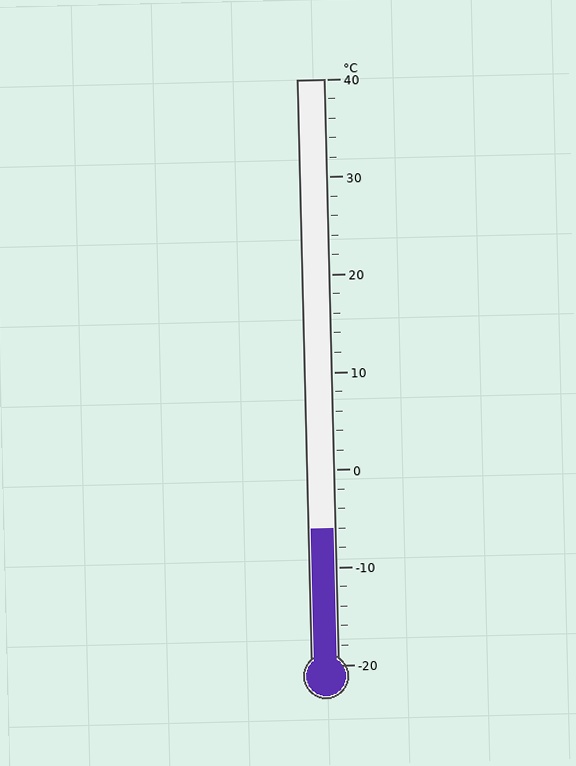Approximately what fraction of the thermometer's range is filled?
The thermometer is filled to approximately 25% of its range.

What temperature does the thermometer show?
The thermometer shows approximately -6°C.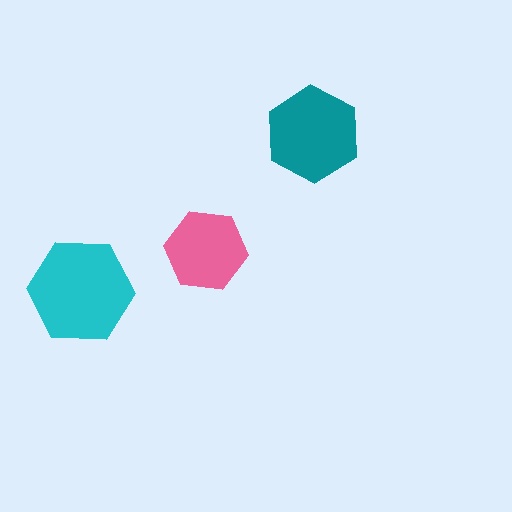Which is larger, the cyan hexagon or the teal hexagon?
The cyan one.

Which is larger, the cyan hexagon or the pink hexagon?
The cyan one.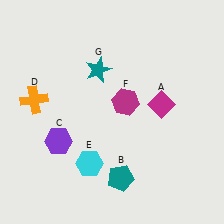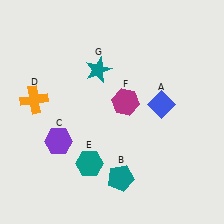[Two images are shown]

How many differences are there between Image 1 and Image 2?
There are 2 differences between the two images.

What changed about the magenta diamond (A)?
In Image 1, A is magenta. In Image 2, it changed to blue.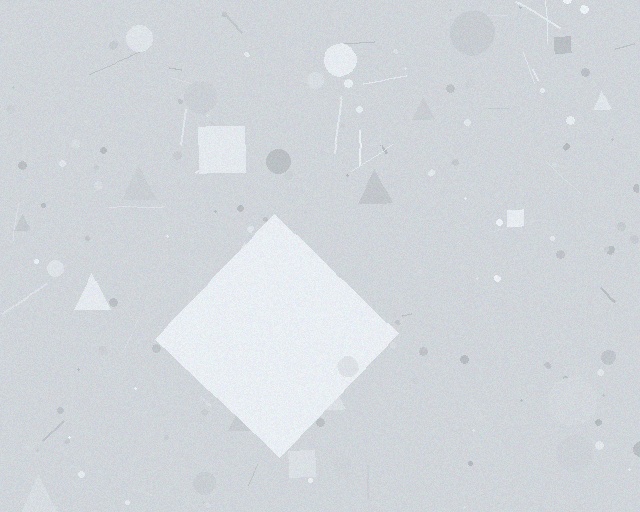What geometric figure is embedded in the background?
A diamond is embedded in the background.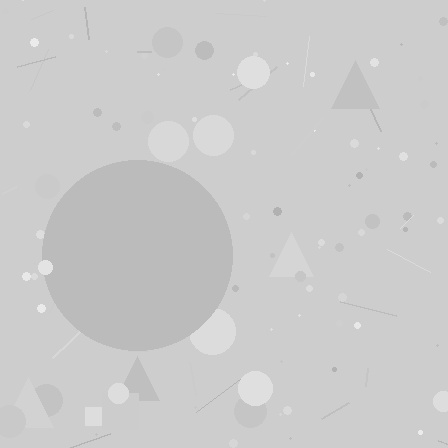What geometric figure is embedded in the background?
A circle is embedded in the background.